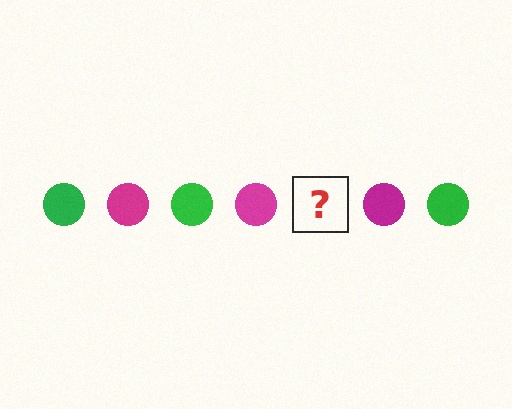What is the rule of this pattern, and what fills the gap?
The rule is that the pattern cycles through green, magenta circles. The gap should be filled with a green circle.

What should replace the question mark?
The question mark should be replaced with a green circle.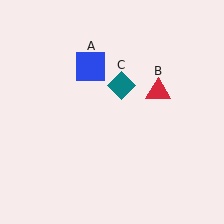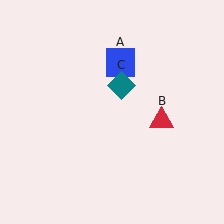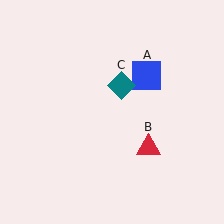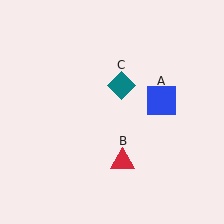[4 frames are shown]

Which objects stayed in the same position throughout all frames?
Teal diamond (object C) remained stationary.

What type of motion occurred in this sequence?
The blue square (object A), red triangle (object B) rotated clockwise around the center of the scene.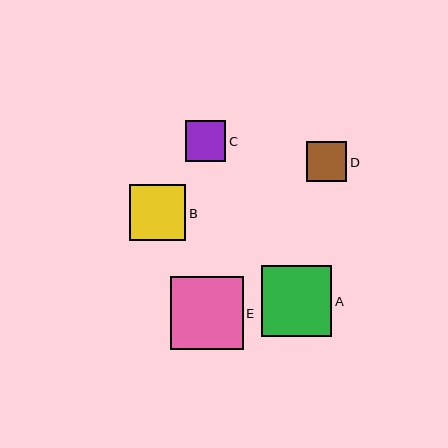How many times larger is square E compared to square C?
Square E is approximately 1.8 times the size of square C.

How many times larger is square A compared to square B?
Square A is approximately 1.3 times the size of square B.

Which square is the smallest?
Square D is the smallest with a size of approximately 40 pixels.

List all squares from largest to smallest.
From largest to smallest: E, A, B, C, D.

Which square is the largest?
Square E is the largest with a size of approximately 73 pixels.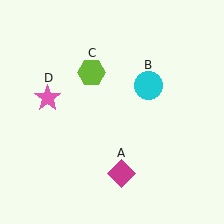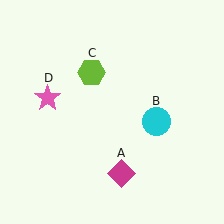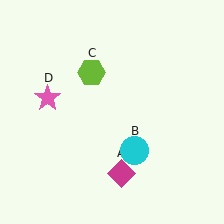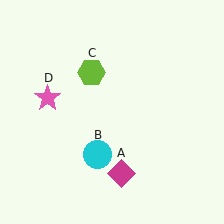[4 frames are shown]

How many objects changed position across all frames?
1 object changed position: cyan circle (object B).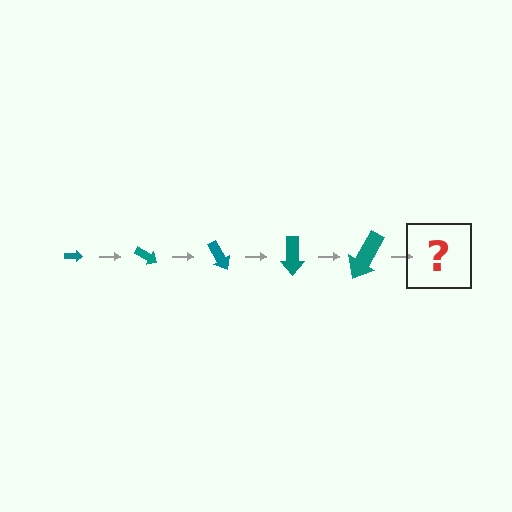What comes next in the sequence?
The next element should be an arrow, larger than the previous one and rotated 150 degrees from the start.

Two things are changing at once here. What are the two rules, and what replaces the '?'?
The two rules are that the arrow grows larger each step and it rotates 30 degrees each step. The '?' should be an arrow, larger than the previous one and rotated 150 degrees from the start.